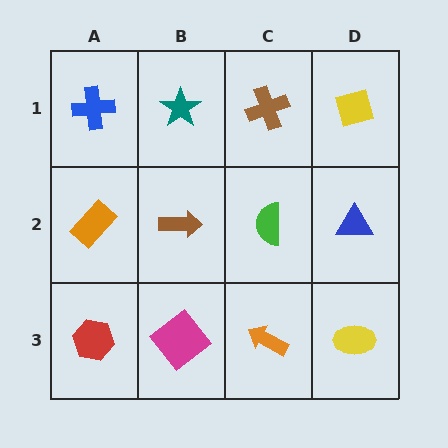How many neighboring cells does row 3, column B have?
3.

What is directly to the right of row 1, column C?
A yellow diamond.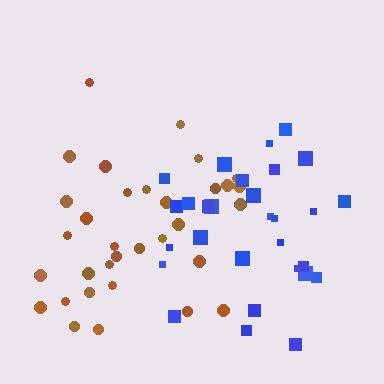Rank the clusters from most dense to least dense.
blue, brown.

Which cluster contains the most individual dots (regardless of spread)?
Brown (33).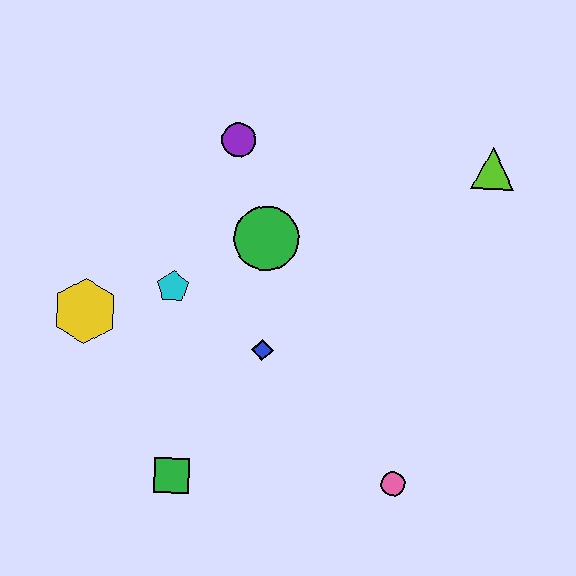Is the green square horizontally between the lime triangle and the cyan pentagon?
Yes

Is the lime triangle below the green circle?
No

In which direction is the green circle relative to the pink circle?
The green circle is above the pink circle.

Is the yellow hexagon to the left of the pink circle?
Yes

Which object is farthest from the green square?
The lime triangle is farthest from the green square.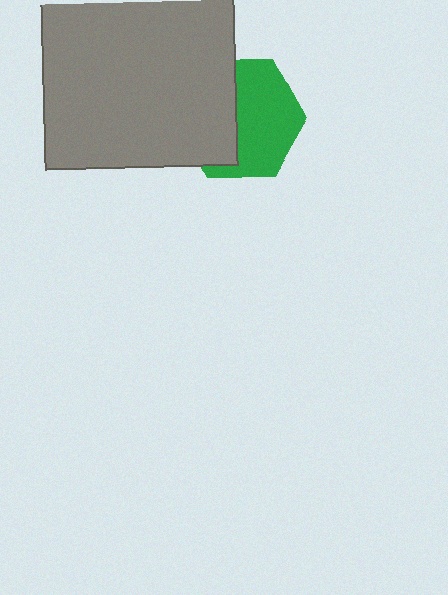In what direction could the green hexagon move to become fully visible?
The green hexagon could move right. That would shift it out from behind the gray square entirely.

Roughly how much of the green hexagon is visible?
About half of it is visible (roughly 56%).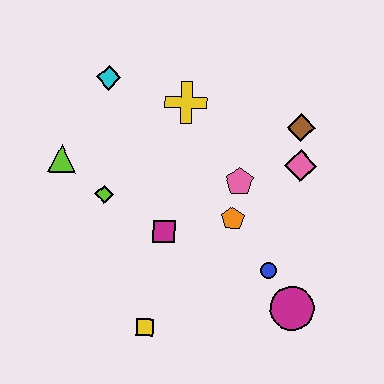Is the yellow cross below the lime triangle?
No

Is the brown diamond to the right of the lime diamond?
Yes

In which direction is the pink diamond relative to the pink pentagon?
The pink diamond is to the right of the pink pentagon.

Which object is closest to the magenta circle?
The blue circle is closest to the magenta circle.